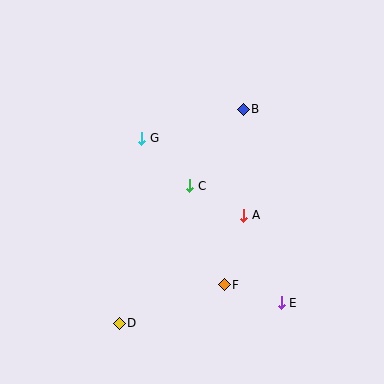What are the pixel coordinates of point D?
Point D is at (119, 323).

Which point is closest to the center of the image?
Point C at (190, 186) is closest to the center.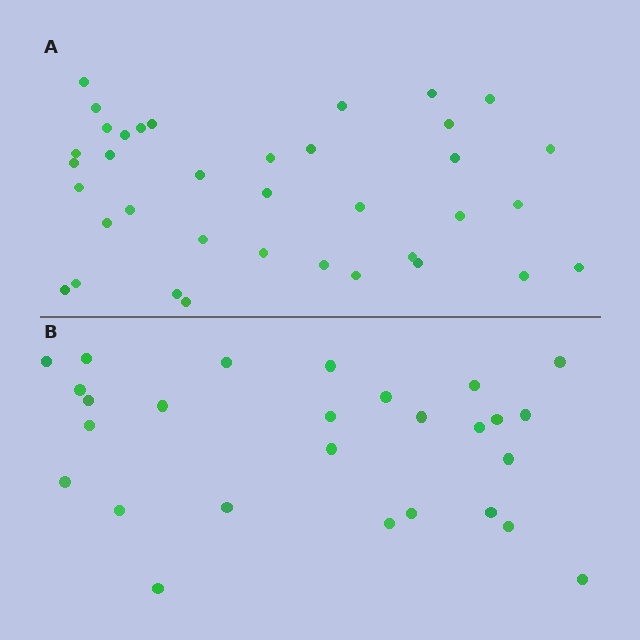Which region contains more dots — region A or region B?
Region A (the top region) has more dots.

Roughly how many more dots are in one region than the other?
Region A has roughly 10 or so more dots than region B.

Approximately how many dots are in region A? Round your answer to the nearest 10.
About 40 dots. (The exact count is 37, which rounds to 40.)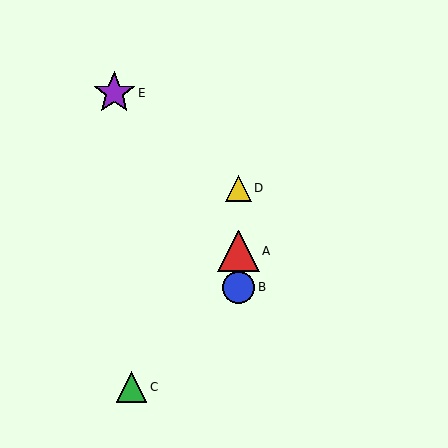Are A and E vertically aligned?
No, A is at x≈239 and E is at x≈114.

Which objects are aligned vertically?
Objects A, B, D are aligned vertically.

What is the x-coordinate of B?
Object B is at x≈239.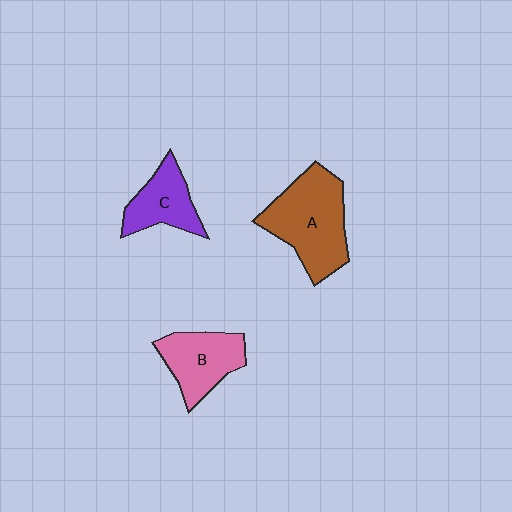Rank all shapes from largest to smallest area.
From largest to smallest: A (brown), B (pink), C (purple).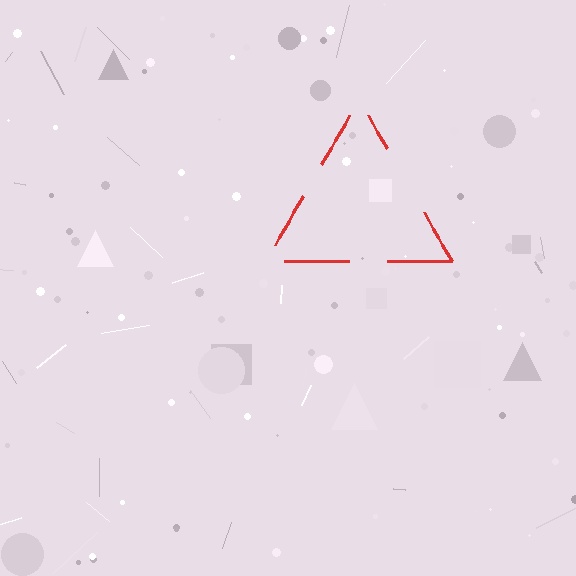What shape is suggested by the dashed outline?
The dashed outline suggests a triangle.